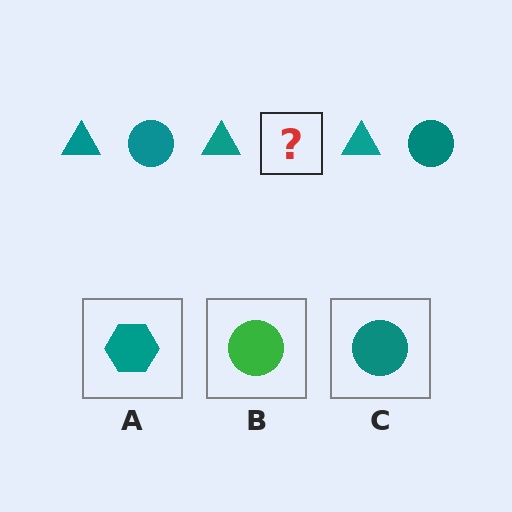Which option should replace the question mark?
Option C.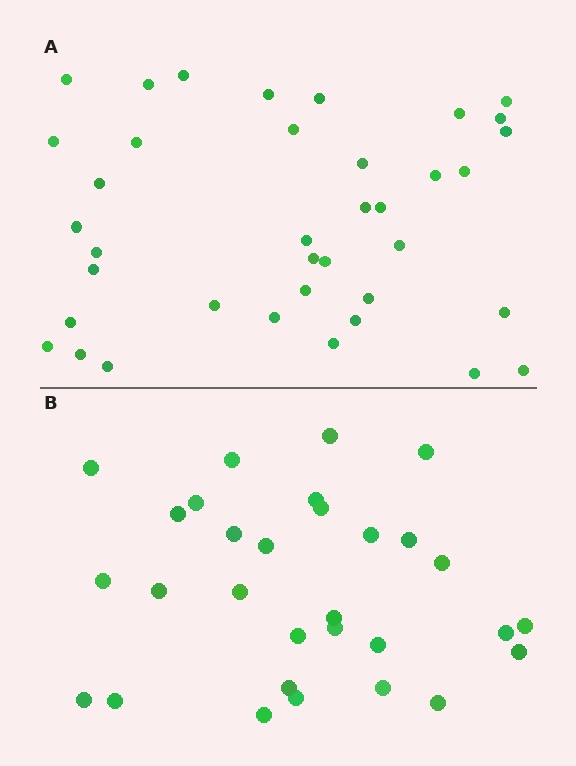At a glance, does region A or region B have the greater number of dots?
Region A (the top region) has more dots.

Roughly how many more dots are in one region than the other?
Region A has roughly 8 or so more dots than region B.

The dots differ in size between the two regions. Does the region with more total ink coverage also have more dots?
No. Region B has more total ink coverage because its dots are larger, but region A actually contains more individual dots. Total area can be misleading — the number of items is what matters here.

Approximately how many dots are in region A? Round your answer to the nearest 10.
About 40 dots. (The exact count is 38, which rounds to 40.)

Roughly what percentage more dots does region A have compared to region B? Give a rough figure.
About 25% more.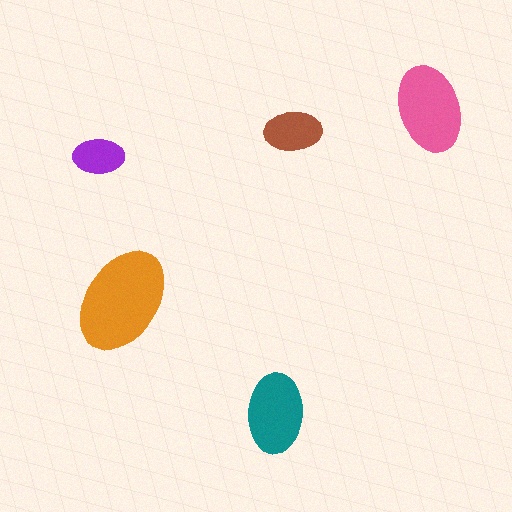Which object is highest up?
The pink ellipse is topmost.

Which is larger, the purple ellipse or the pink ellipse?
The pink one.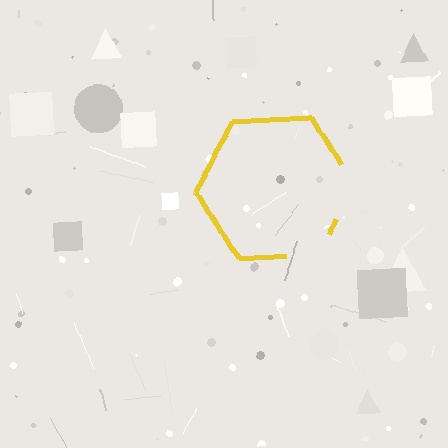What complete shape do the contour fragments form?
The contour fragments form a hexagon.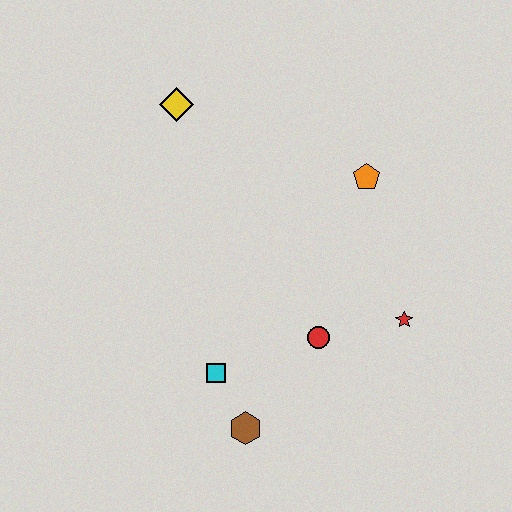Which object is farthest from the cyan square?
The yellow diamond is farthest from the cyan square.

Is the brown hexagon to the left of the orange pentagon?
Yes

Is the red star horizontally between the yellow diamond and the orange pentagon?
No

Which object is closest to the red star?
The red circle is closest to the red star.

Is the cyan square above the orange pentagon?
No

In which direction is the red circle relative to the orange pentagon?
The red circle is below the orange pentagon.